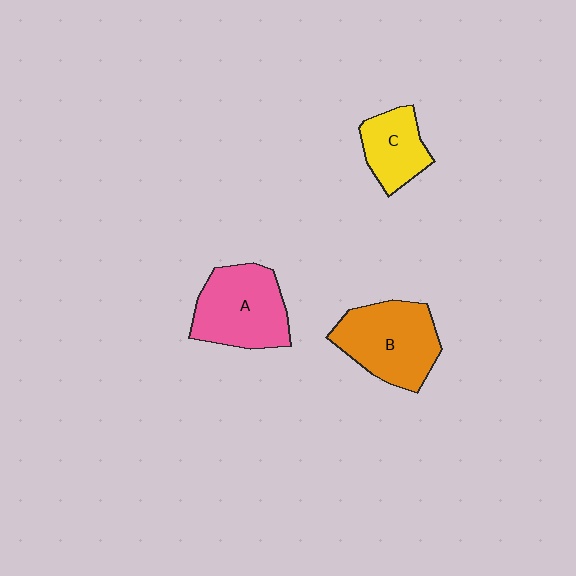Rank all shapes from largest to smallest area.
From largest to smallest: B (orange), A (pink), C (yellow).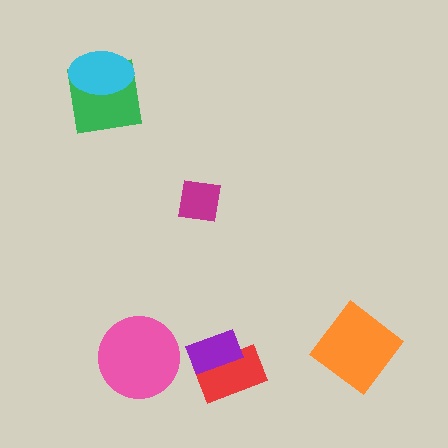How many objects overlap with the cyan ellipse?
1 object overlaps with the cyan ellipse.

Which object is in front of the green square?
The cyan ellipse is in front of the green square.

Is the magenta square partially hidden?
No, no other shape covers it.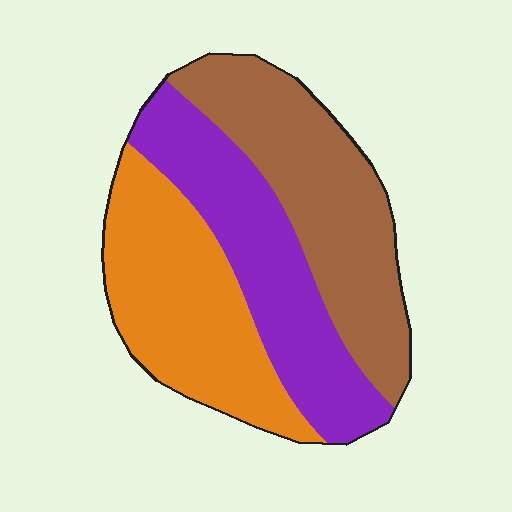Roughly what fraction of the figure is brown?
Brown covers around 35% of the figure.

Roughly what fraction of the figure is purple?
Purple covers 32% of the figure.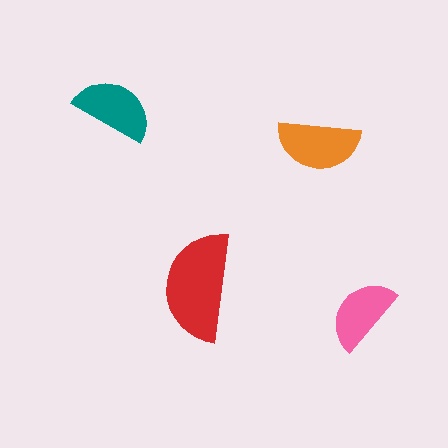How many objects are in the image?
There are 4 objects in the image.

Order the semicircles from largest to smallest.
the red one, the orange one, the teal one, the pink one.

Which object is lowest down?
The pink semicircle is bottommost.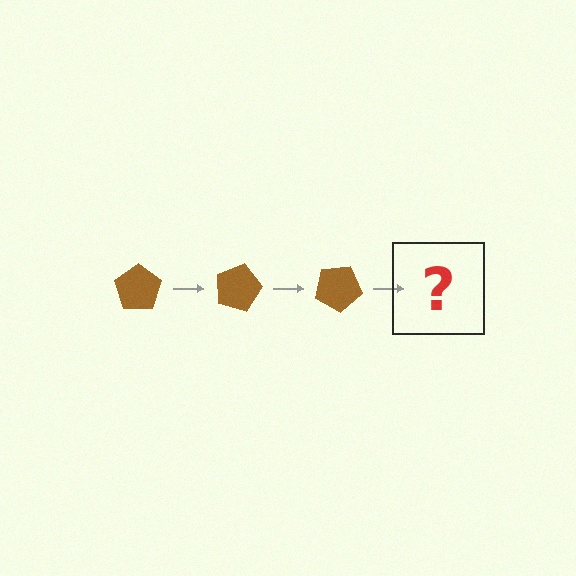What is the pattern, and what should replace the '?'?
The pattern is that the pentagon rotates 15 degrees each step. The '?' should be a brown pentagon rotated 45 degrees.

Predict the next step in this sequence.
The next step is a brown pentagon rotated 45 degrees.